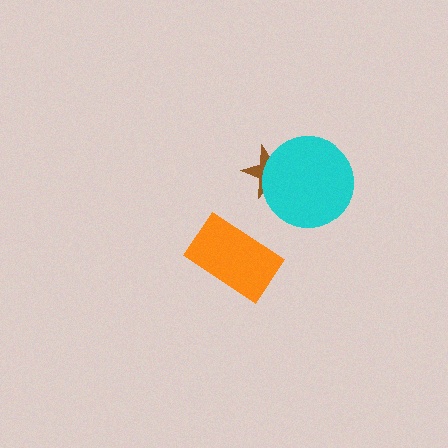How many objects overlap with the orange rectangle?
0 objects overlap with the orange rectangle.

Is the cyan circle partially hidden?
No, no other shape covers it.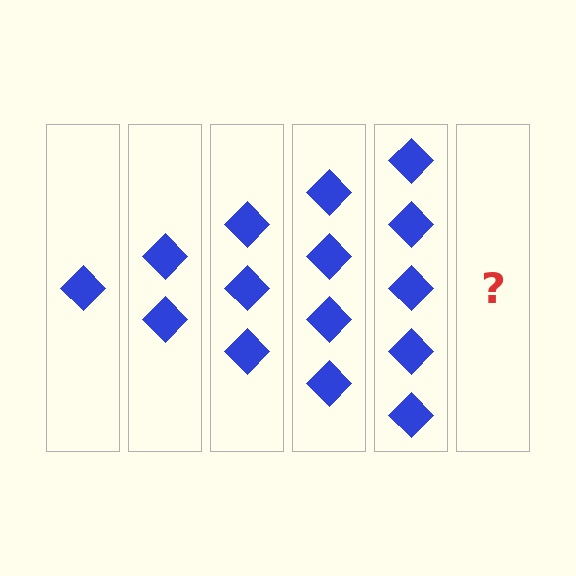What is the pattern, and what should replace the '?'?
The pattern is that each step adds one more diamond. The '?' should be 6 diamonds.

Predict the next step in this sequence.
The next step is 6 diamonds.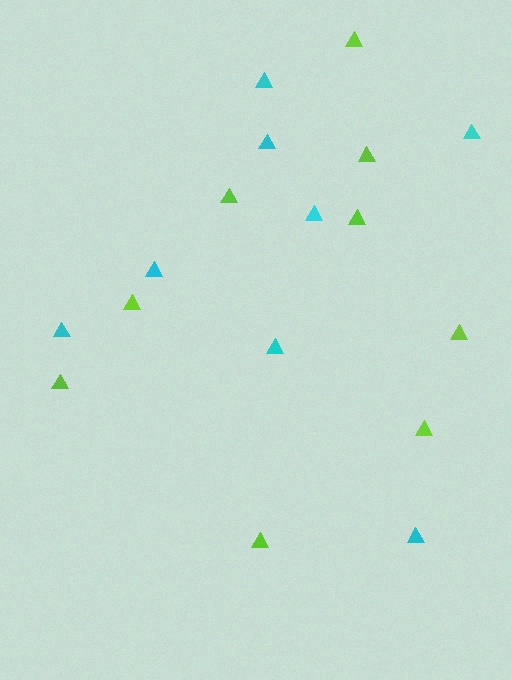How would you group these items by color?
There are 2 groups: one group of cyan triangles (8) and one group of lime triangles (9).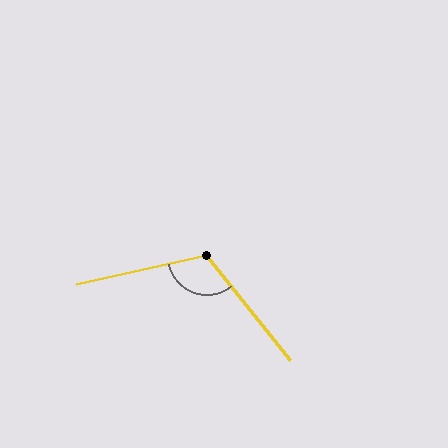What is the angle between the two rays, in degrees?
Approximately 116 degrees.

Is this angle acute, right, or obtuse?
It is obtuse.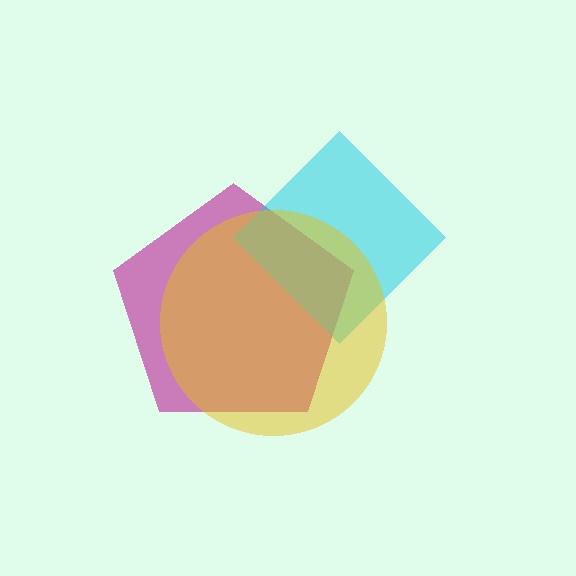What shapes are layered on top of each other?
The layered shapes are: a magenta pentagon, a cyan diamond, a yellow circle.